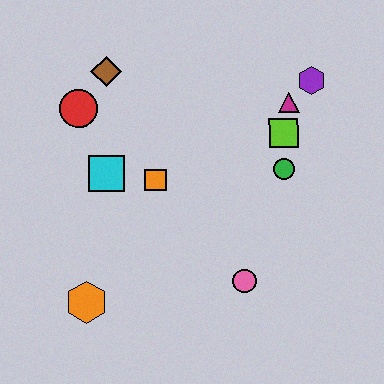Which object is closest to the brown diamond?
The red circle is closest to the brown diamond.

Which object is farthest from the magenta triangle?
The orange hexagon is farthest from the magenta triangle.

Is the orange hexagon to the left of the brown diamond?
Yes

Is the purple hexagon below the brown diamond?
Yes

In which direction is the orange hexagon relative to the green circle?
The orange hexagon is to the left of the green circle.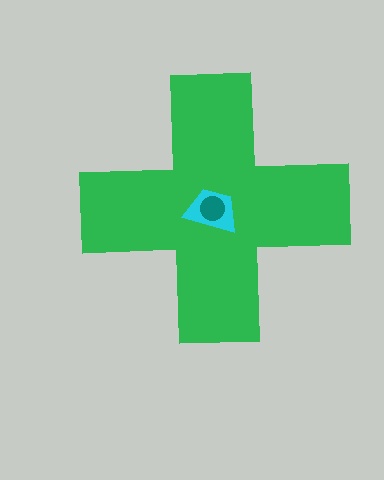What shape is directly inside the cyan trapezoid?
The teal circle.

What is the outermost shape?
The green cross.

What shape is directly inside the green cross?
The cyan trapezoid.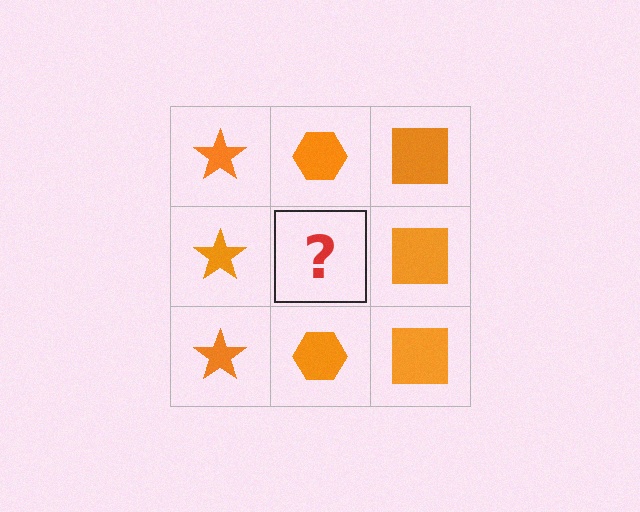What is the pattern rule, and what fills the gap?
The rule is that each column has a consistent shape. The gap should be filled with an orange hexagon.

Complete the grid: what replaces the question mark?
The question mark should be replaced with an orange hexagon.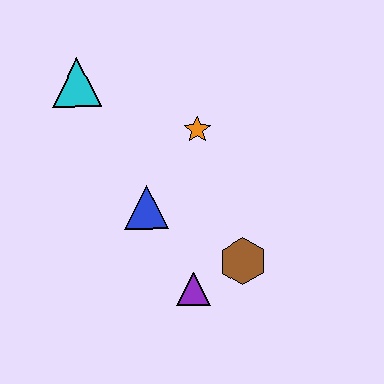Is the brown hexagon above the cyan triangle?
No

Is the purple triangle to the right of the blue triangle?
Yes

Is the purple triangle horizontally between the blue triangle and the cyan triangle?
No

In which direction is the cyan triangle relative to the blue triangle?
The cyan triangle is above the blue triangle.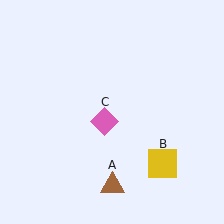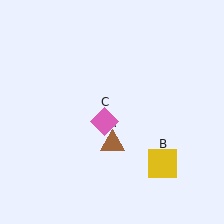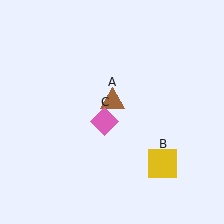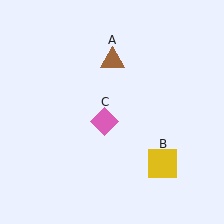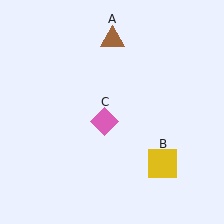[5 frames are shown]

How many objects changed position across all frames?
1 object changed position: brown triangle (object A).